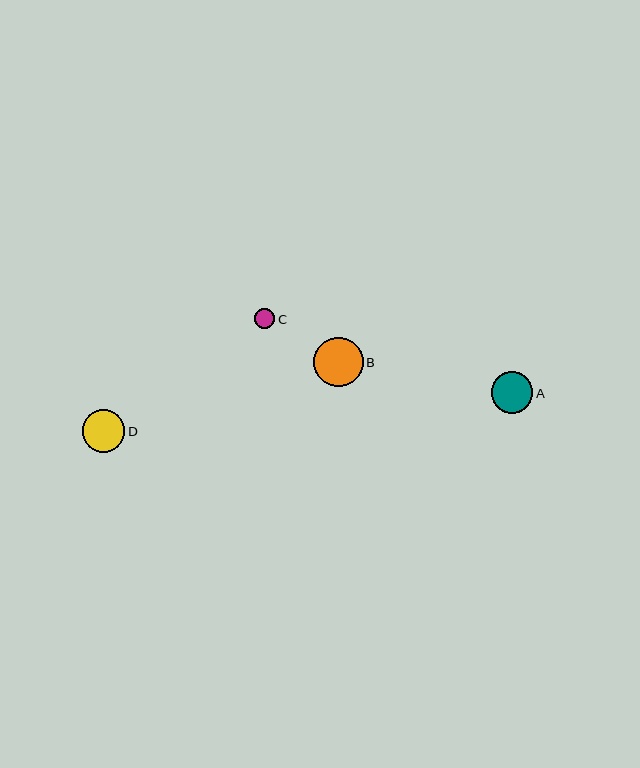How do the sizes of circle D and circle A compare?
Circle D and circle A are approximately the same size.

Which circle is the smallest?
Circle C is the smallest with a size of approximately 20 pixels.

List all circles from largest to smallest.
From largest to smallest: B, D, A, C.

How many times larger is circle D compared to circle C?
Circle D is approximately 2.1 times the size of circle C.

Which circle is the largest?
Circle B is the largest with a size of approximately 50 pixels.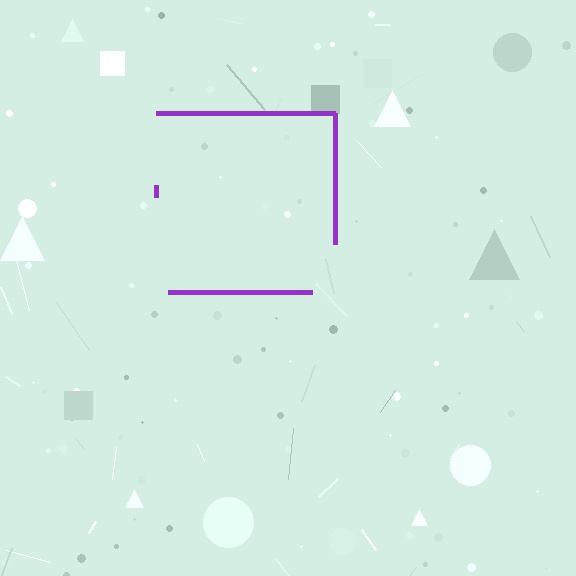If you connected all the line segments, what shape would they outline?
They would outline a square.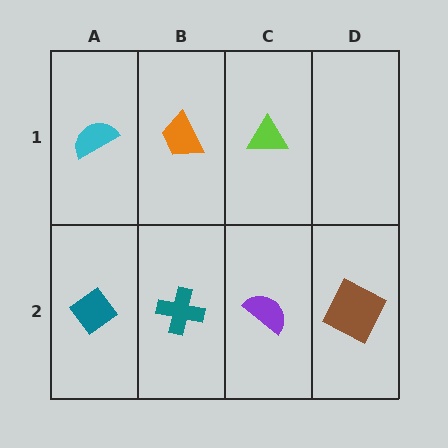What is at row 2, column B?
A teal cross.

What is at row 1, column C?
A lime triangle.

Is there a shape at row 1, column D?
No, that cell is empty.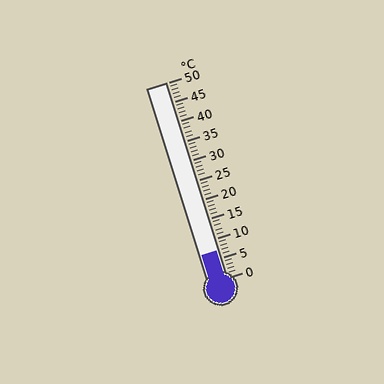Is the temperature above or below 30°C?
The temperature is below 30°C.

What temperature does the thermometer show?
The thermometer shows approximately 7°C.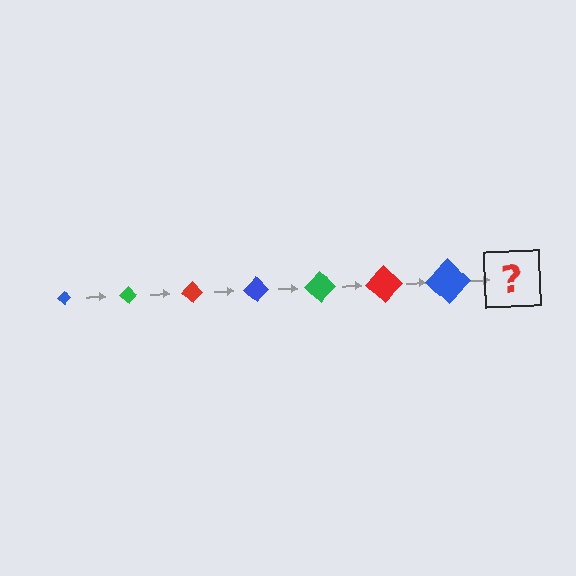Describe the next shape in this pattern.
It should be a green diamond, larger than the previous one.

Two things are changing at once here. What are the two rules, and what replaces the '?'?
The two rules are that the diamond grows larger each step and the color cycles through blue, green, and red. The '?' should be a green diamond, larger than the previous one.